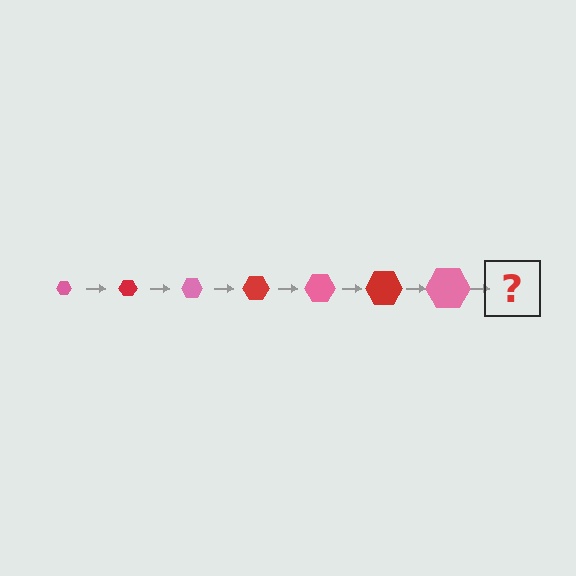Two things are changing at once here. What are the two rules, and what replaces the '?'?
The two rules are that the hexagon grows larger each step and the color cycles through pink and red. The '?' should be a red hexagon, larger than the previous one.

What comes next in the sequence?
The next element should be a red hexagon, larger than the previous one.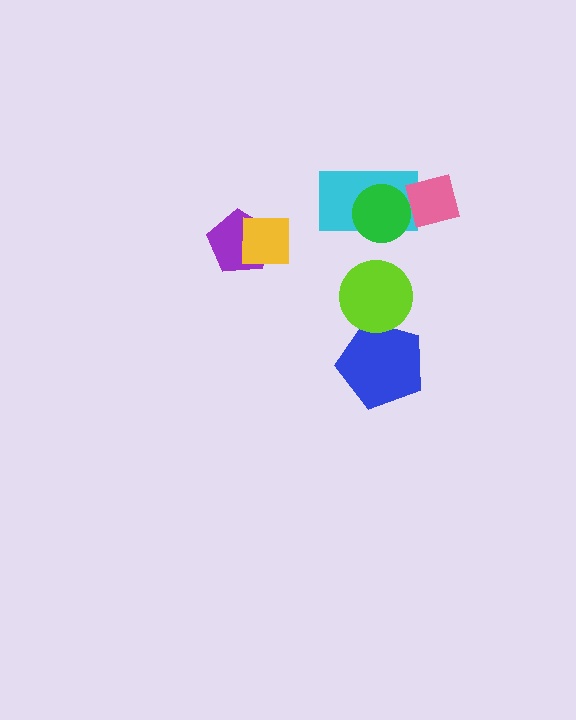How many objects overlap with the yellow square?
1 object overlaps with the yellow square.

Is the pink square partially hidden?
Yes, it is partially covered by another shape.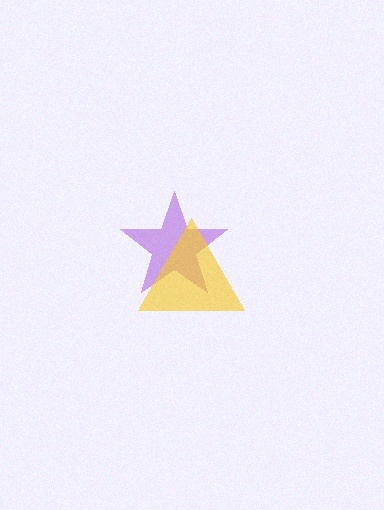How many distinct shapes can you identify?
There are 2 distinct shapes: a purple star, a yellow triangle.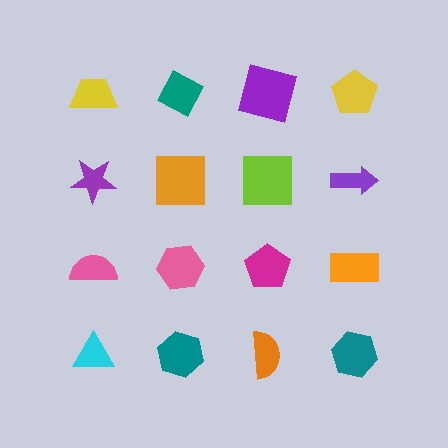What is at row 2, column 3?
A lime square.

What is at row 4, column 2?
A teal hexagon.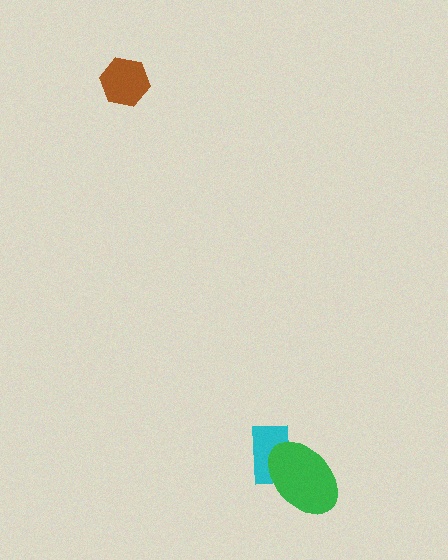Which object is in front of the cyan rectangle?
The green ellipse is in front of the cyan rectangle.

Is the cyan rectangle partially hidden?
Yes, it is partially covered by another shape.